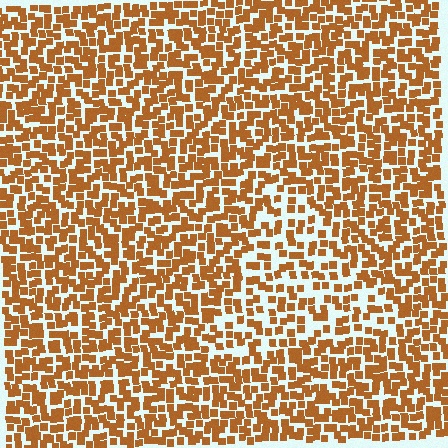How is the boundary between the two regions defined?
The boundary is defined by a change in element density (approximately 1.6x ratio). All elements are the same color, size, and shape.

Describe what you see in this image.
The image contains small brown elements arranged at two different densities. A triangle-shaped region is visible where the elements are less densely packed than the surrounding area.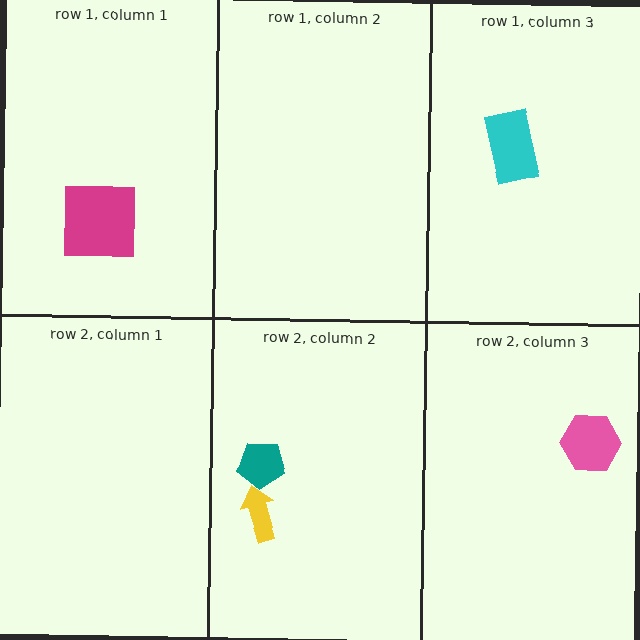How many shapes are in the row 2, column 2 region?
2.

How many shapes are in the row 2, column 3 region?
1.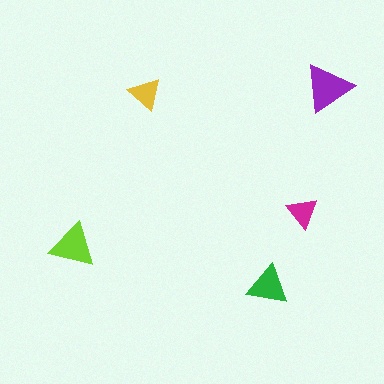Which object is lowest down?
The green triangle is bottommost.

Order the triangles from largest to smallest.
the purple one, the lime one, the green one, the yellow one, the magenta one.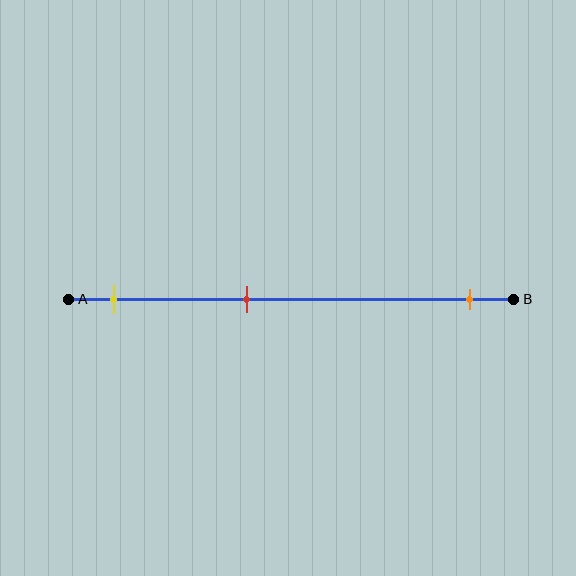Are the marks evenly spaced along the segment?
No, the marks are not evenly spaced.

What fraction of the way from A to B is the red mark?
The red mark is approximately 40% (0.4) of the way from A to B.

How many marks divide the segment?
There are 3 marks dividing the segment.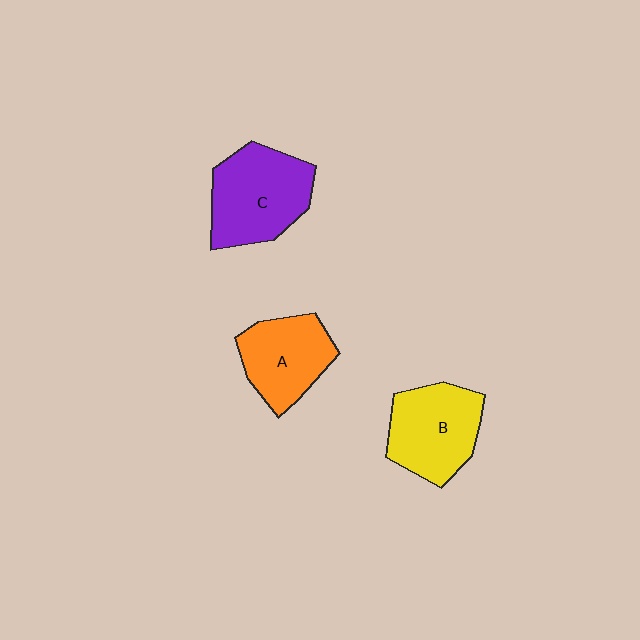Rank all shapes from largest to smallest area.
From largest to smallest: C (purple), B (yellow), A (orange).